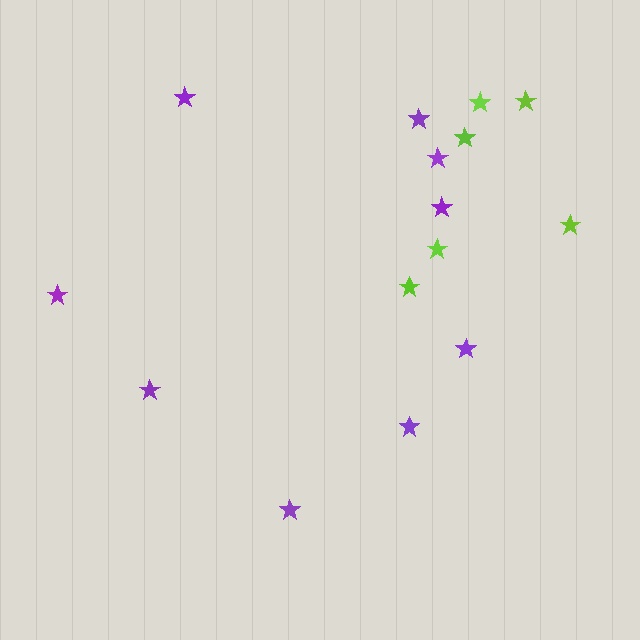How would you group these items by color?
There are 2 groups: one group of lime stars (6) and one group of purple stars (9).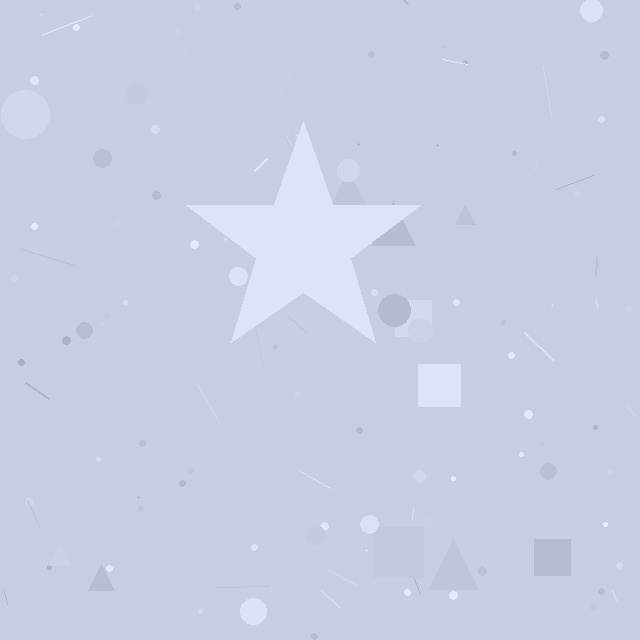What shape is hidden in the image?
A star is hidden in the image.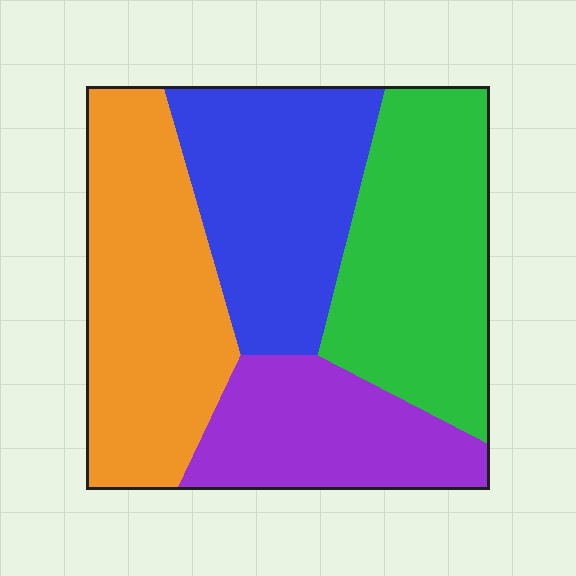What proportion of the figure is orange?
Orange covers roughly 30% of the figure.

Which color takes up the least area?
Purple, at roughly 20%.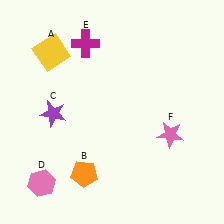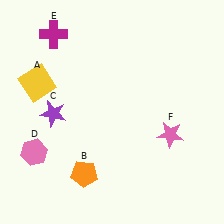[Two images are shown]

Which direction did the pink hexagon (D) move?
The pink hexagon (D) moved up.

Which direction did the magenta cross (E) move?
The magenta cross (E) moved left.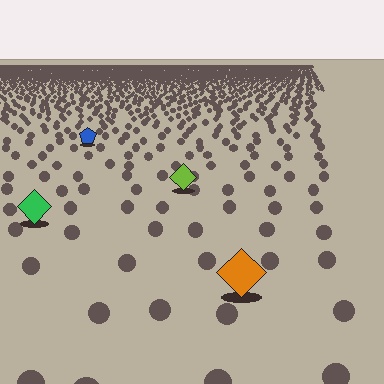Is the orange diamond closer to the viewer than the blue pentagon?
Yes. The orange diamond is closer — you can tell from the texture gradient: the ground texture is coarser near it.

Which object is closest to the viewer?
The orange diamond is closest. The texture marks near it are larger and more spread out.